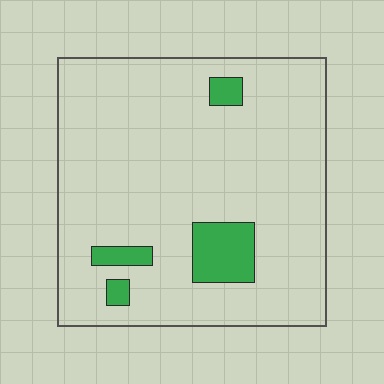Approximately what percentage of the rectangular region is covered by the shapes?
Approximately 10%.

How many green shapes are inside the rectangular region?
4.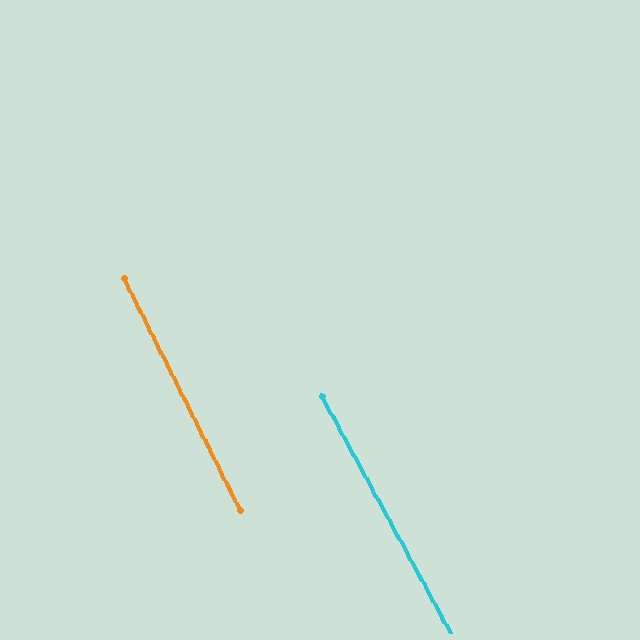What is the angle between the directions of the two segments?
Approximately 2 degrees.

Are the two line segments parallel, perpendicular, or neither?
Parallel — their directions differ by only 1.9°.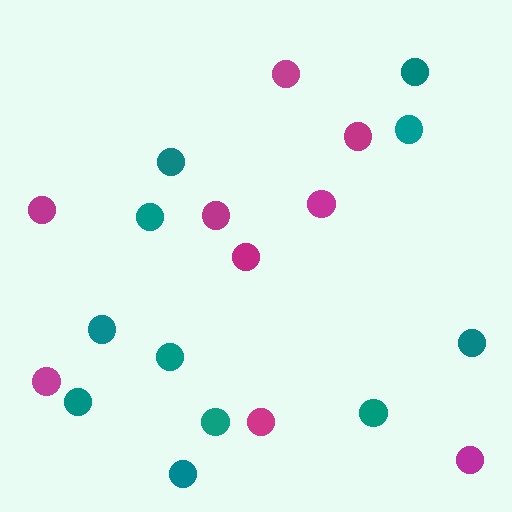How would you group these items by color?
There are 2 groups: one group of magenta circles (9) and one group of teal circles (11).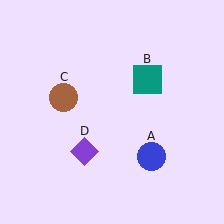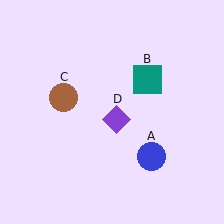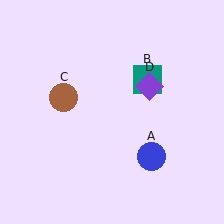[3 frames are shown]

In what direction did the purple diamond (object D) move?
The purple diamond (object D) moved up and to the right.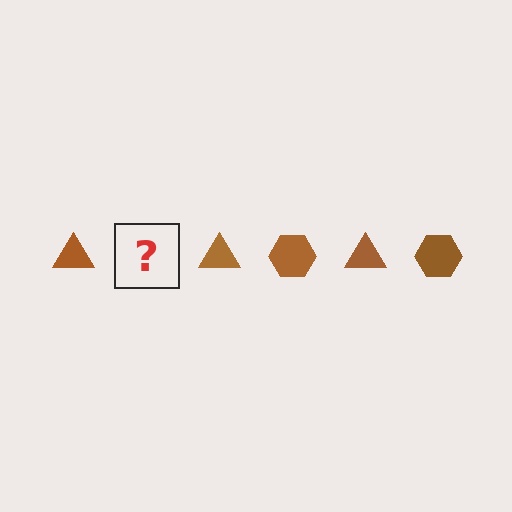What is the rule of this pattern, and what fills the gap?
The rule is that the pattern cycles through triangle, hexagon shapes in brown. The gap should be filled with a brown hexagon.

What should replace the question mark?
The question mark should be replaced with a brown hexagon.